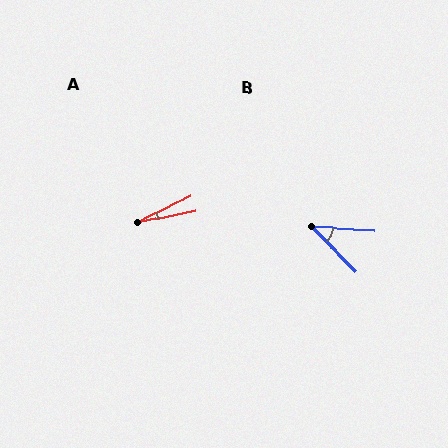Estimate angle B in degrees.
Approximately 41 degrees.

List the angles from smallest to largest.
A (15°), B (41°).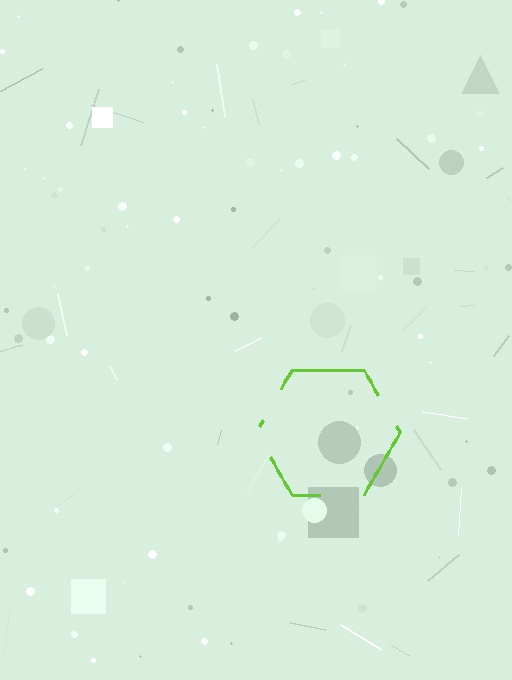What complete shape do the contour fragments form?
The contour fragments form a hexagon.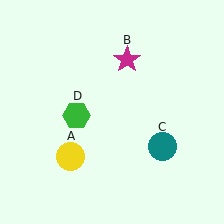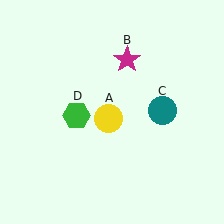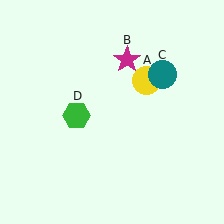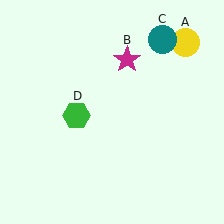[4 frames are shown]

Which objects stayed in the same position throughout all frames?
Magenta star (object B) and green hexagon (object D) remained stationary.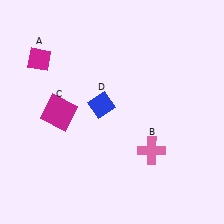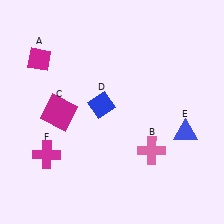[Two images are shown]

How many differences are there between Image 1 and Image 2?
There are 2 differences between the two images.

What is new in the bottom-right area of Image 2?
A blue triangle (E) was added in the bottom-right area of Image 2.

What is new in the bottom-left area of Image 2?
A magenta cross (F) was added in the bottom-left area of Image 2.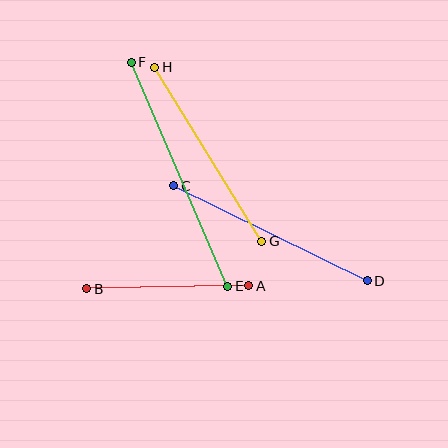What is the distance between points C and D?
The distance is approximately 215 pixels.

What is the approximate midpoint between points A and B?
The midpoint is at approximately (168, 287) pixels.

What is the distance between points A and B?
The distance is approximately 162 pixels.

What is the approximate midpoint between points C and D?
The midpoint is at approximately (270, 233) pixels.